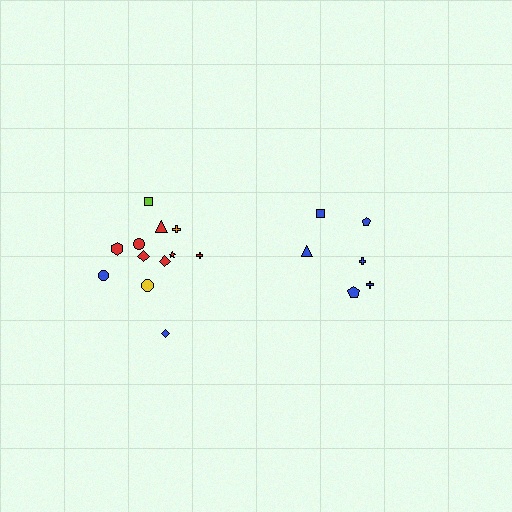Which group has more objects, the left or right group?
The left group.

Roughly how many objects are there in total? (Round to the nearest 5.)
Roughly 20 objects in total.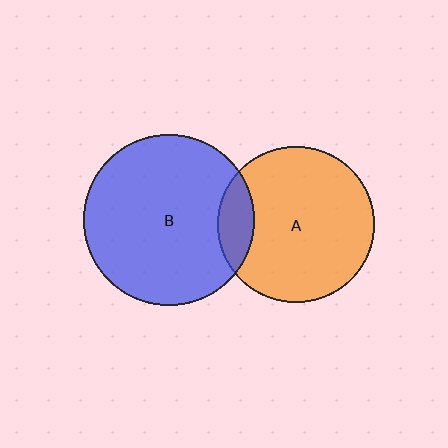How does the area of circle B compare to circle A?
Approximately 1.2 times.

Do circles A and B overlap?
Yes.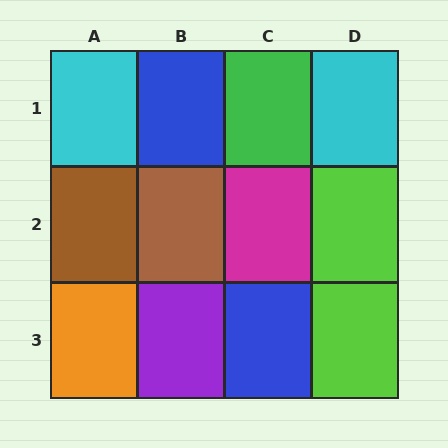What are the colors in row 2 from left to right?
Brown, brown, magenta, lime.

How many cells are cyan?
2 cells are cyan.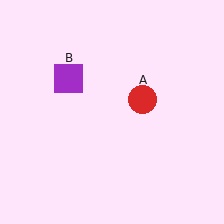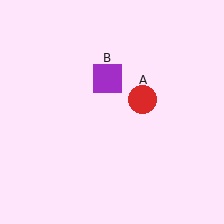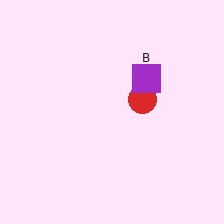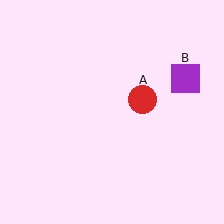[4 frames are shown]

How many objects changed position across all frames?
1 object changed position: purple square (object B).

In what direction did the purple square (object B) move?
The purple square (object B) moved right.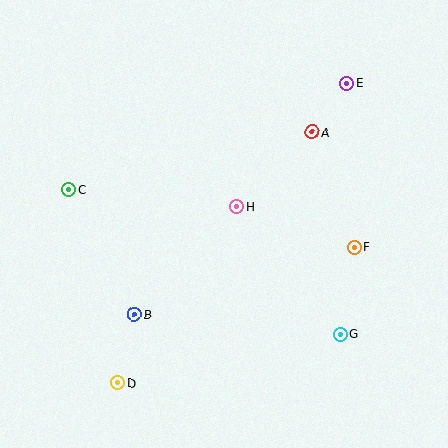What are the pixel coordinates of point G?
Point G is at (341, 334).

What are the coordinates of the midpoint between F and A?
The midpoint between F and A is at (333, 189).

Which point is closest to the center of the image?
Point H at (237, 207) is closest to the center.